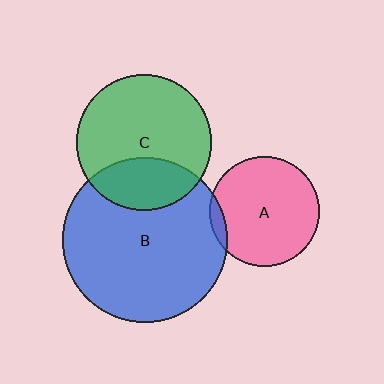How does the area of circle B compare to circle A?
Approximately 2.3 times.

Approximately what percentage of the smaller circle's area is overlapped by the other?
Approximately 5%.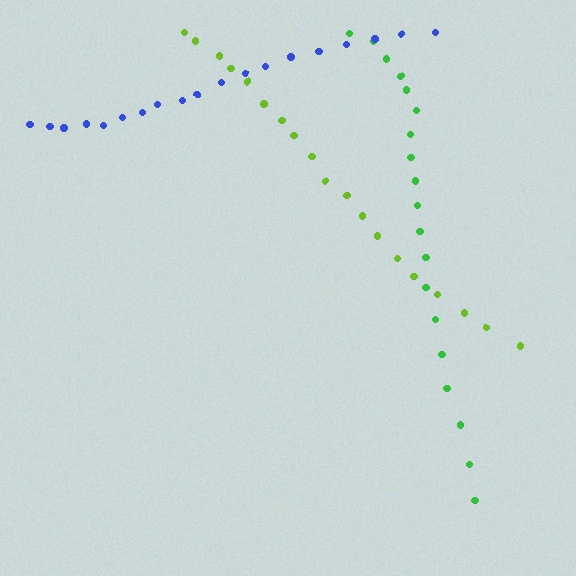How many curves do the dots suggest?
There are 3 distinct paths.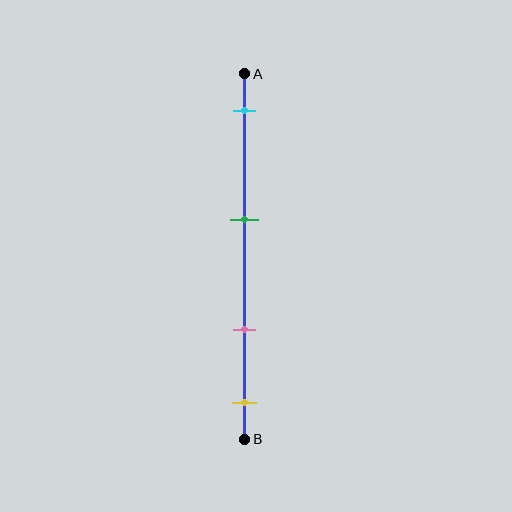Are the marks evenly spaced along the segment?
No, the marks are not evenly spaced.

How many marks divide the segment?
There are 4 marks dividing the segment.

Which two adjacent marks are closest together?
The pink and yellow marks are the closest adjacent pair.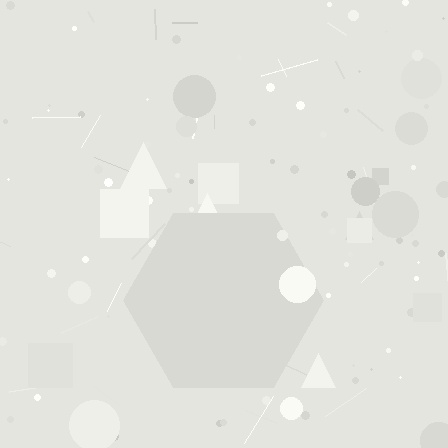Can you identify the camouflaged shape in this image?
The camouflaged shape is a hexagon.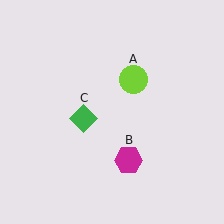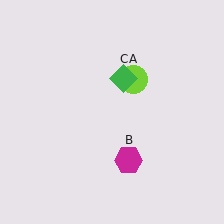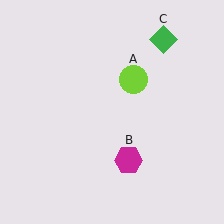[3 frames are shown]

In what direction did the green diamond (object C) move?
The green diamond (object C) moved up and to the right.